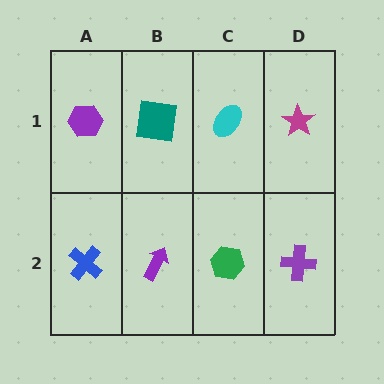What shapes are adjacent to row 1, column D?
A purple cross (row 2, column D), a cyan ellipse (row 1, column C).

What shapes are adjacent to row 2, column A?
A purple hexagon (row 1, column A), a purple arrow (row 2, column B).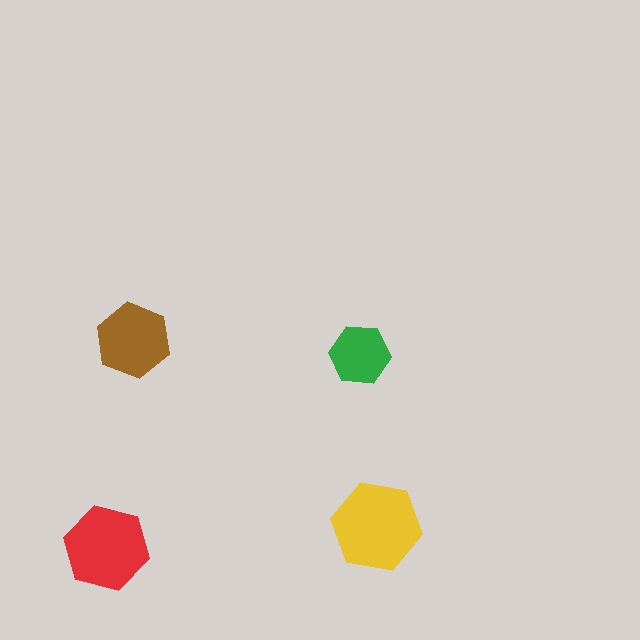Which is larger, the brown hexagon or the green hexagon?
The brown one.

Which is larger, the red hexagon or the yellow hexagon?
The yellow one.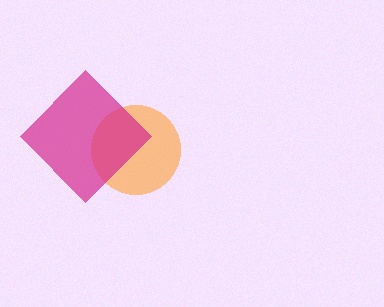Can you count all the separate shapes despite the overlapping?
Yes, there are 2 separate shapes.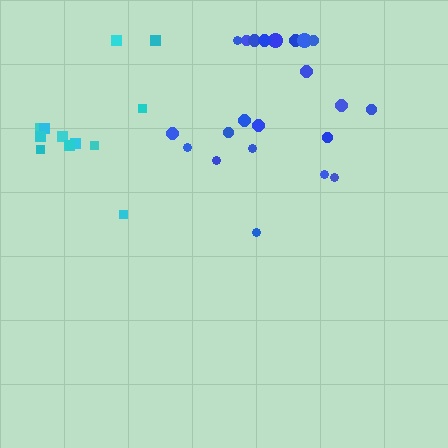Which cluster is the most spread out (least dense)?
Cyan.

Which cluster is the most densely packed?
Blue.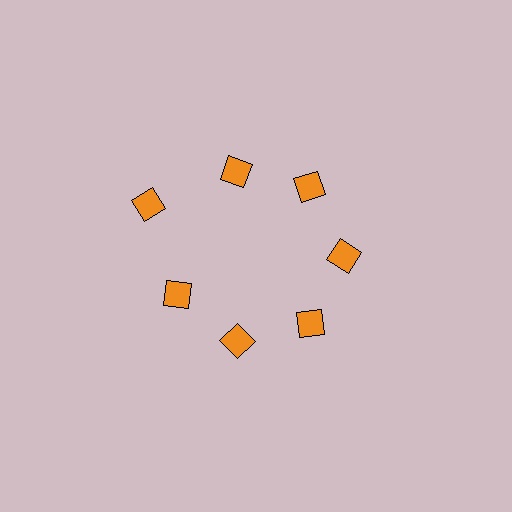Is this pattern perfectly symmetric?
No. The 7 orange diamonds are arranged in a ring, but one element near the 10 o'clock position is pushed outward from the center, breaking the 7-fold rotational symmetry.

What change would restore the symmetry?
The symmetry would be restored by moving it inward, back onto the ring so that all 7 diamonds sit at equal angles and equal distance from the center.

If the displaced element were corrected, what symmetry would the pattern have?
It would have 7-fold rotational symmetry — the pattern would map onto itself every 51 degrees.